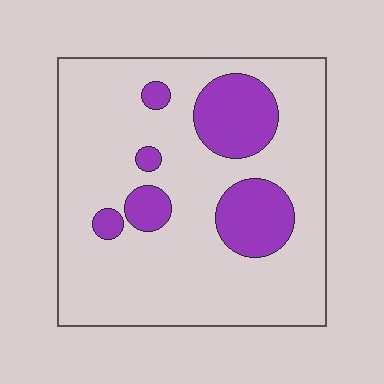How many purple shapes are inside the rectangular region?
6.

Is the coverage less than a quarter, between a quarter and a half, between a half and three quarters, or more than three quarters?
Less than a quarter.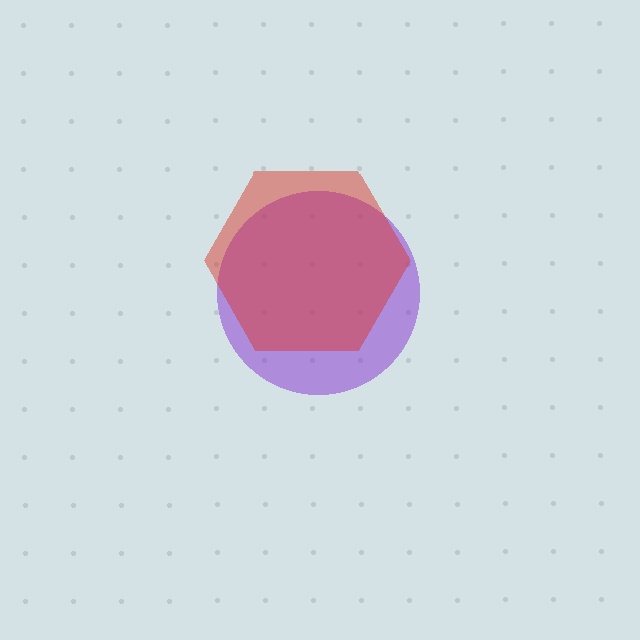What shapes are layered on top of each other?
The layered shapes are: a purple circle, a red hexagon.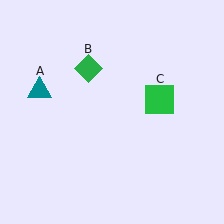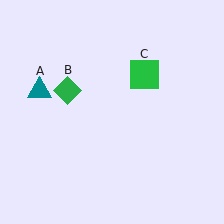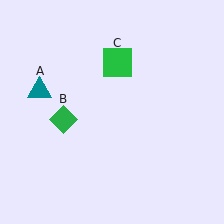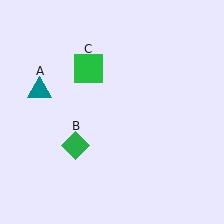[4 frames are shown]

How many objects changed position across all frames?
2 objects changed position: green diamond (object B), green square (object C).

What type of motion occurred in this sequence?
The green diamond (object B), green square (object C) rotated counterclockwise around the center of the scene.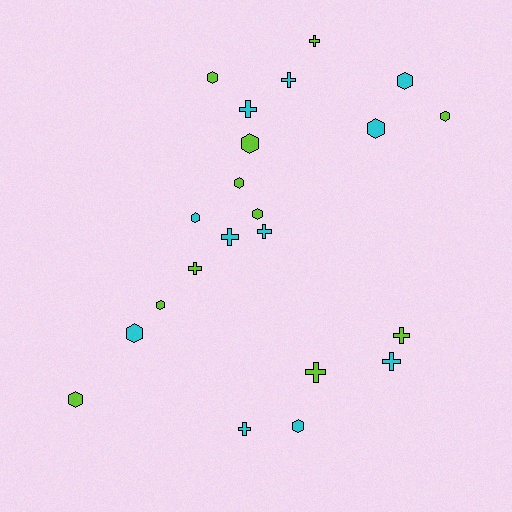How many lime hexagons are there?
There are 7 lime hexagons.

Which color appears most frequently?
Lime, with 11 objects.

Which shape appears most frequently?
Hexagon, with 12 objects.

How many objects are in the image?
There are 22 objects.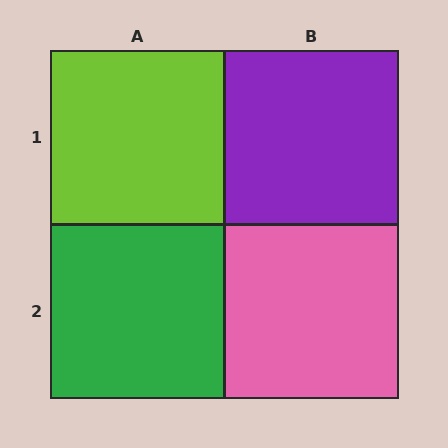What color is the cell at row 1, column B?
Purple.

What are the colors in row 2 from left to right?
Green, pink.